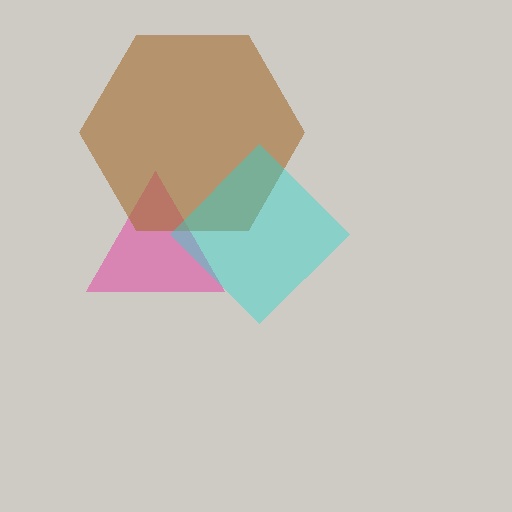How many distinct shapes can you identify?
There are 3 distinct shapes: a pink triangle, a brown hexagon, a cyan diamond.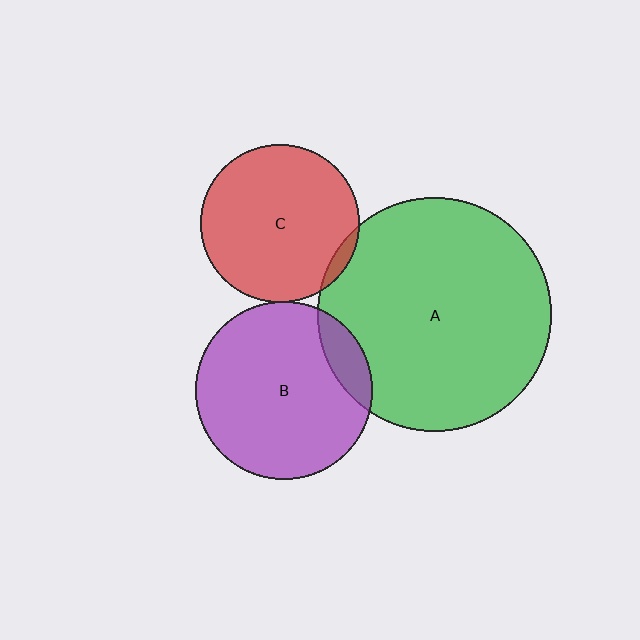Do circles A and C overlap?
Yes.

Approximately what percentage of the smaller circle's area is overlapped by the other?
Approximately 5%.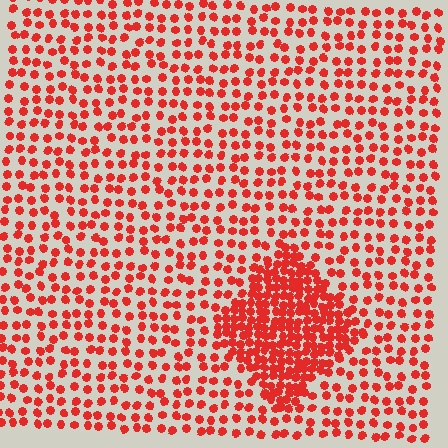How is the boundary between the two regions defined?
The boundary is defined by a change in element density (approximately 2.4x ratio). All elements are the same color, size, and shape.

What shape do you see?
I see a diamond.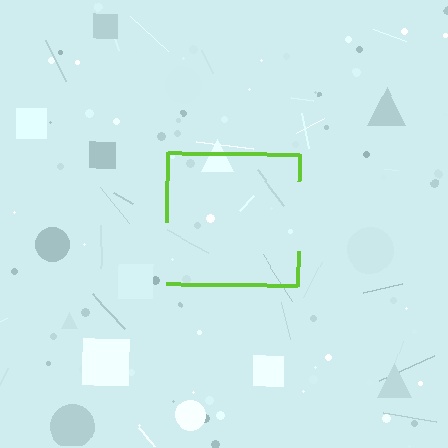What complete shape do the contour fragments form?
The contour fragments form a square.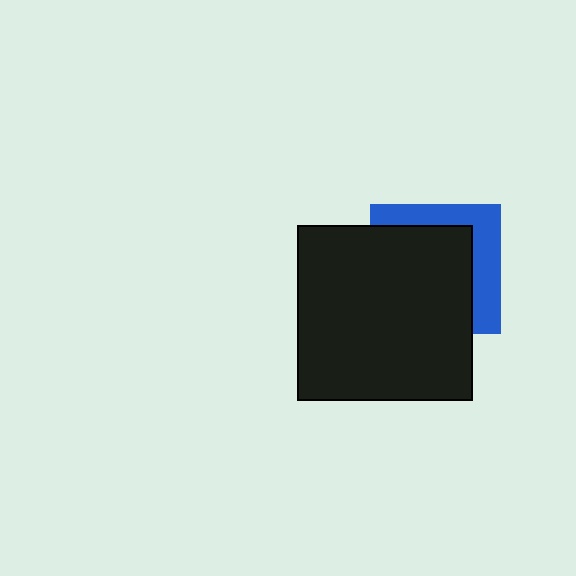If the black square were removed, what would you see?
You would see the complete blue square.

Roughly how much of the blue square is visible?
A small part of it is visible (roughly 35%).